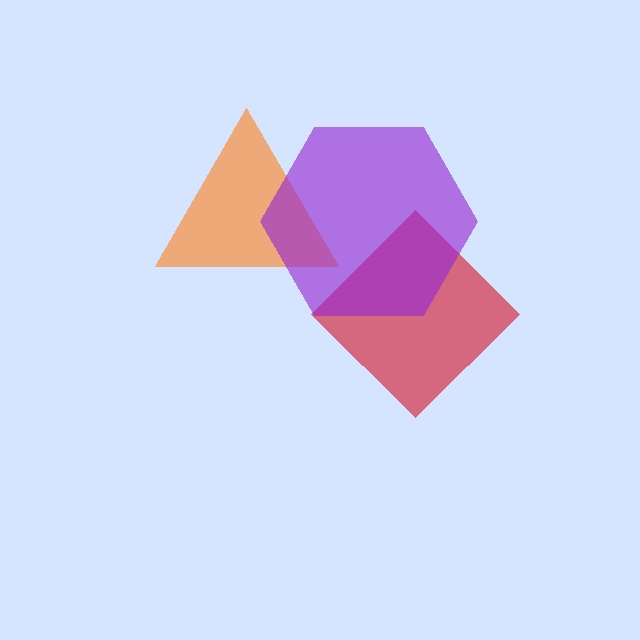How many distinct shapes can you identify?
There are 3 distinct shapes: an orange triangle, a red diamond, a purple hexagon.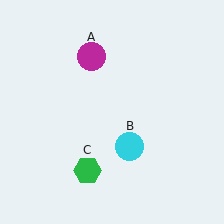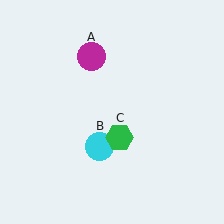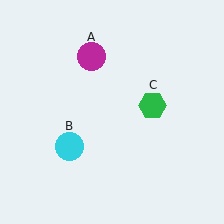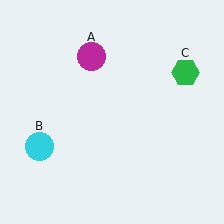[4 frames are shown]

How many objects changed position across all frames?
2 objects changed position: cyan circle (object B), green hexagon (object C).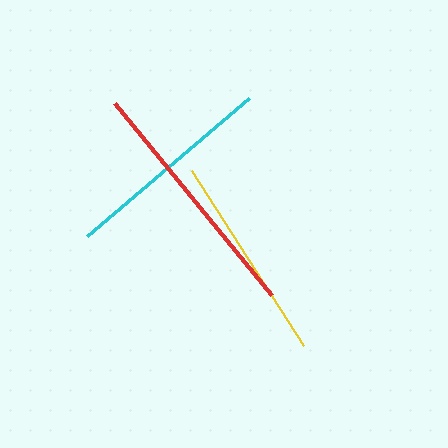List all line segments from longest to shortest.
From longest to shortest: red, cyan, yellow.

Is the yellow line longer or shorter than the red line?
The red line is longer than the yellow line.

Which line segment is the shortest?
The yellow line is the shortest at approximately 208 pixels.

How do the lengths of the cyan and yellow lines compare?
The cyan and yellow lines are approximately the same length.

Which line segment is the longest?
The red line is the longest at approximately 248 pixels.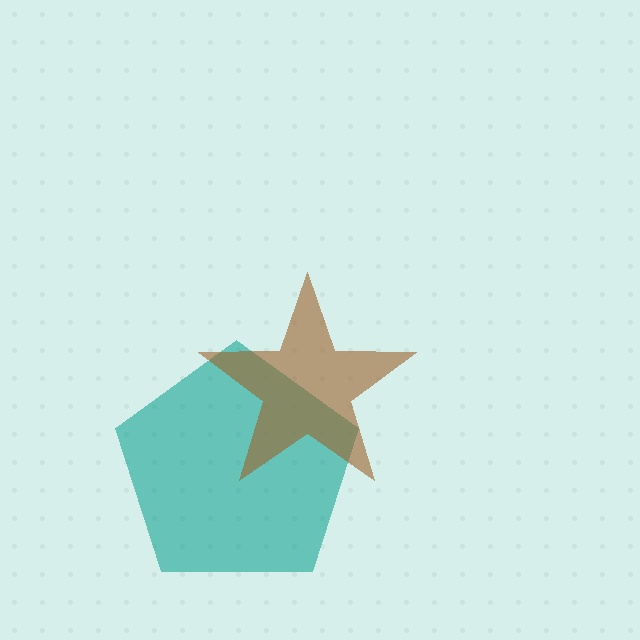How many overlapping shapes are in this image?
There are 2 overlapping shapes in the image.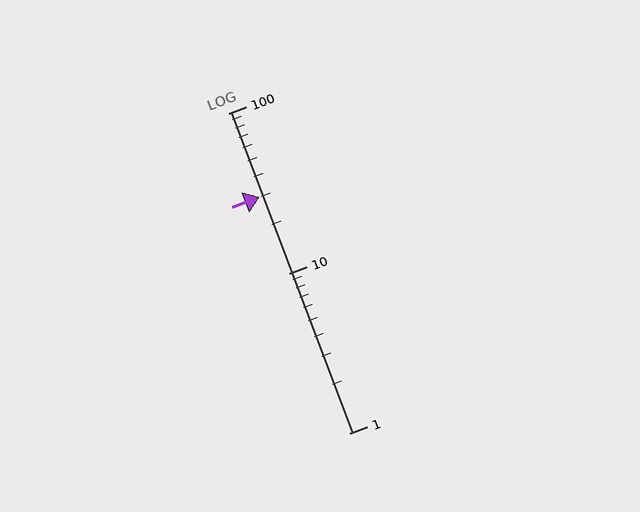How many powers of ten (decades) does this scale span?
The scale spans 2 decades, from 1 to 100.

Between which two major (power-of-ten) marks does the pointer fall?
The pointer is between 10 and 100.